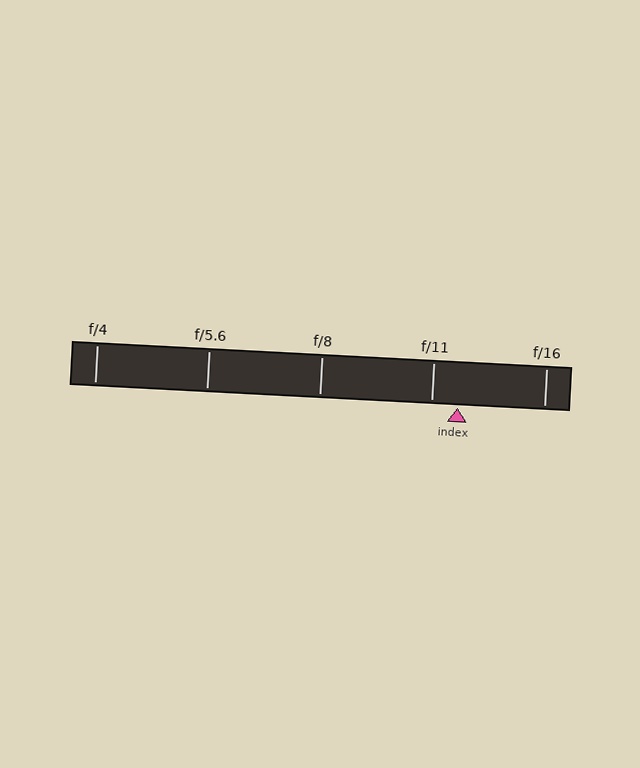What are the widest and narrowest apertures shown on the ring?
The widest aperture shown is f/4 and the narrowest is f/16.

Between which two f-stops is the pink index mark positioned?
The index mark is between f/11 and f/16.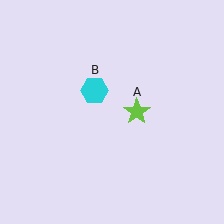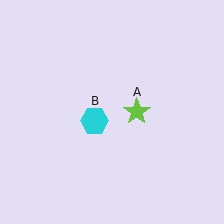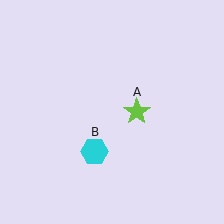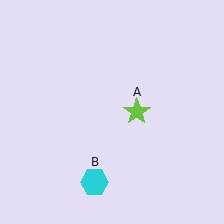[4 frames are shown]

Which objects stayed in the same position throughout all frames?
Lime star (object A) remained stationary.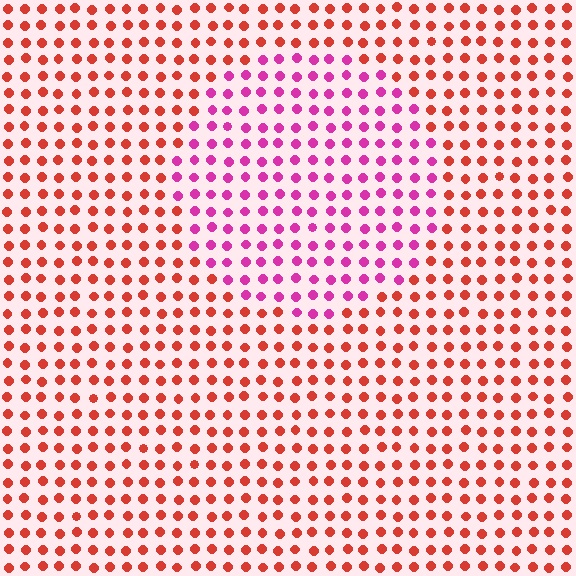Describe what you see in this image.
The image is filled with small red elements in a uniform arrangement. A circle-shaped region is visible where the elements are tinted to a slightly different hue, forming a subtle color boundary.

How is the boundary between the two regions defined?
The boundary is defined purely by a slight shift in hue (about 48 degrees). Spacing, size, and orientation are identical on both sides.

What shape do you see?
I see a circle.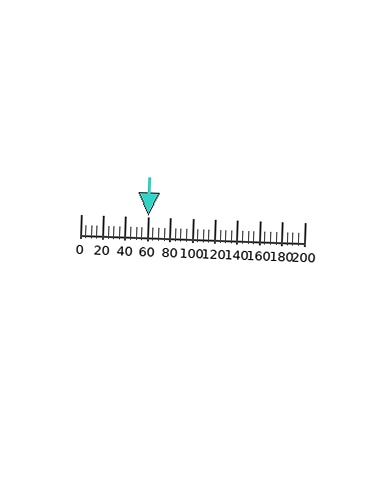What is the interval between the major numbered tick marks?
The major tick marks are spaced 20 units apart.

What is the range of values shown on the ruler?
The ruler shows values from 0 to 200.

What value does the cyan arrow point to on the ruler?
The cyan arrow points to approximately 60.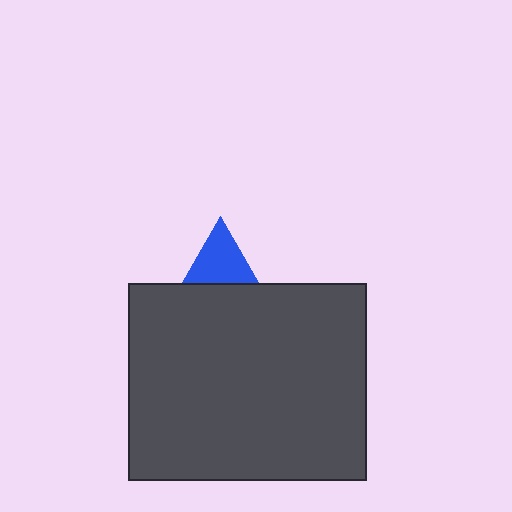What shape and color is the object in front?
The object in front is a dark gray rectangle.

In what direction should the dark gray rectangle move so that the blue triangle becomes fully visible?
The dark gray rectangle should move down. That is the shortest direction to clear the overlap and leave the blue triangle fully visible.